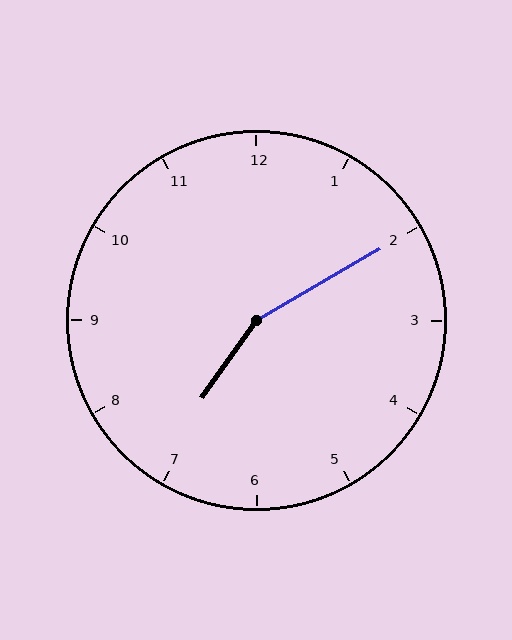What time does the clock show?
7:10.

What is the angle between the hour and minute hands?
Approximately 155 degrees.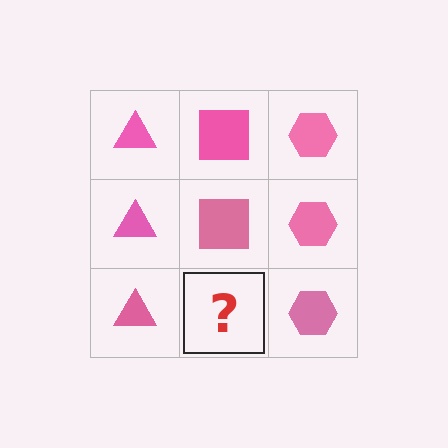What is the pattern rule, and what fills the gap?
The rule is that each column has a consistent shape. The gap should be filled with a pink square.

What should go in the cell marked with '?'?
The missing cell should contain a pink square.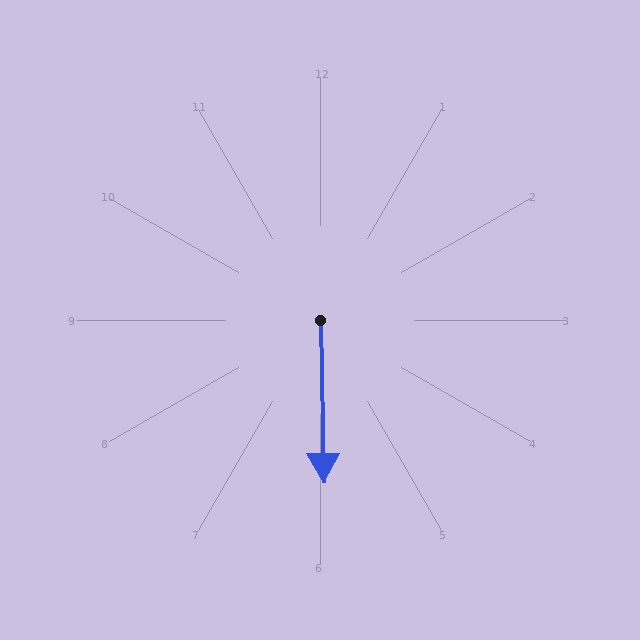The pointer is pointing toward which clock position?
Roughly 6 o'clock.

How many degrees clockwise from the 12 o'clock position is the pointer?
Approximately 179 degrees.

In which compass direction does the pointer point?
South.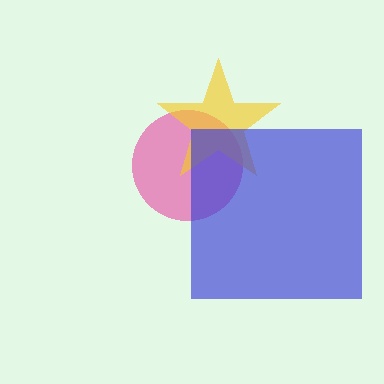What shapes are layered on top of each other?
The layered shapes are: a pink circle, a yellow star, a blue square.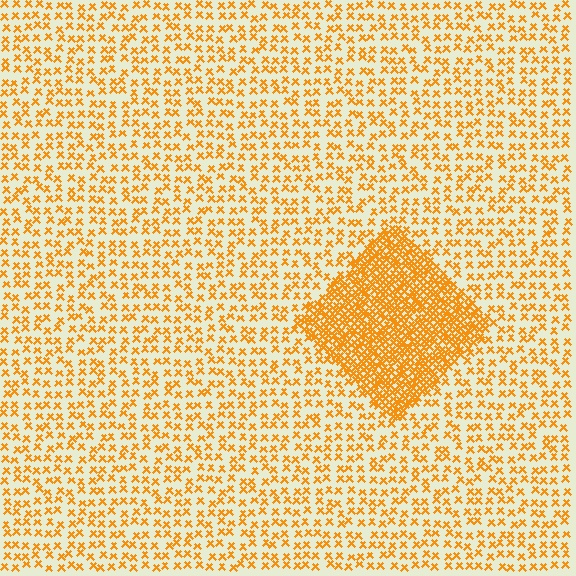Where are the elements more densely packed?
The elements are more densely packed inside the diamond boundary.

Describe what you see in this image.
The image contains small orange elements arranged at two different densities. A diamond-shaped region is visible where the elements are more densely packed than the surrounding area.